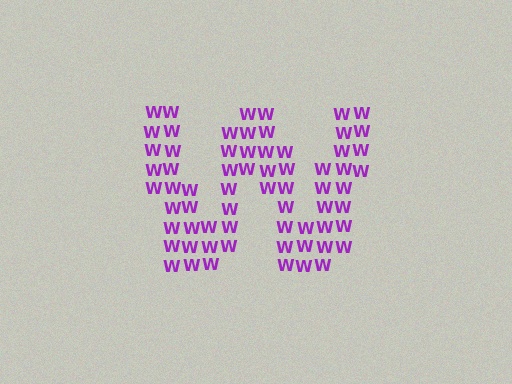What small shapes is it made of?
It is made of small letter W's.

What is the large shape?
The large shape is the letter W.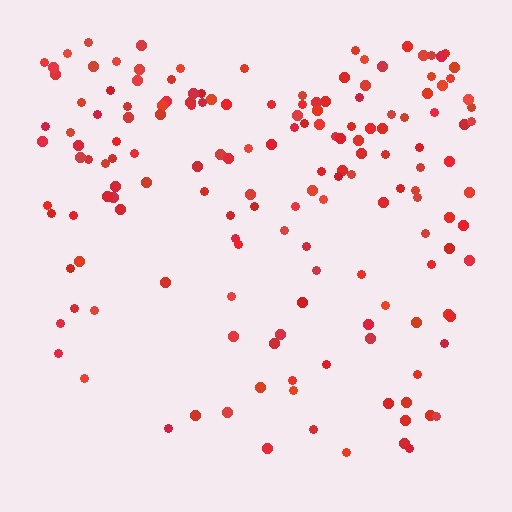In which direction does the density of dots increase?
From bottom to top, with the top side densest.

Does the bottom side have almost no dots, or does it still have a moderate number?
Still a moderate number, just noticeably fewer than the top.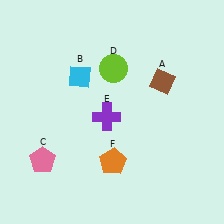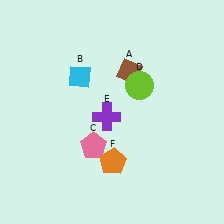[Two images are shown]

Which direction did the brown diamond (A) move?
The brown diamond (A) moved left.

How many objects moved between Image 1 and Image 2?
3 objects moved between the two images.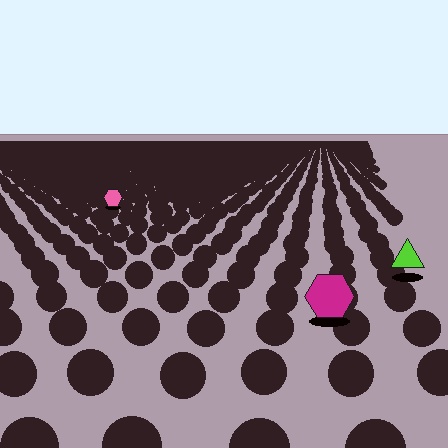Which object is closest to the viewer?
The magenta hexagon is closest. The texture marks near it are larger and more spread out.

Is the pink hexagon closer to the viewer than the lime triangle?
No. The lime triangle is closer — you can tell from the texture gradient: the ground texture is coarser near it.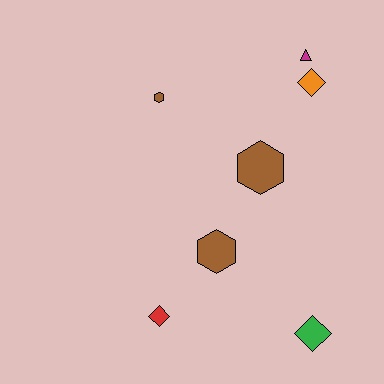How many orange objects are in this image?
There is 1 orange object.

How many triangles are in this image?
There is 1 triangle.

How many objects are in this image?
There are 7 objects.